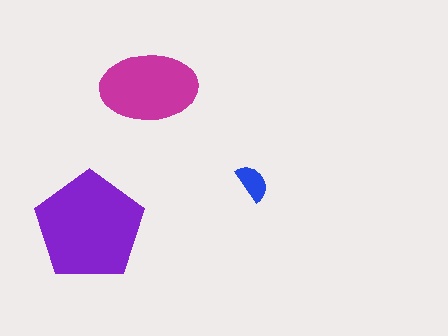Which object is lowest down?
The purple pentagon is bottommost.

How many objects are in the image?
There are 3 objects in the image.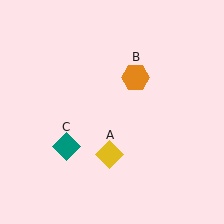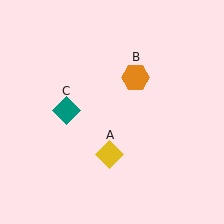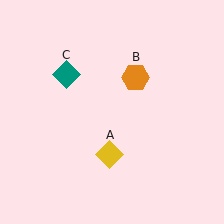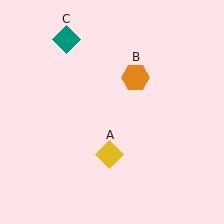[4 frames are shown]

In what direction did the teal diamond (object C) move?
The teal diamond (object C) moved up.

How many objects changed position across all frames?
1 object changed position: teal diamond (object C).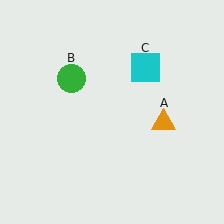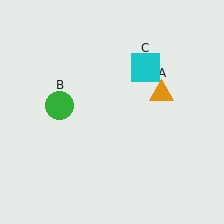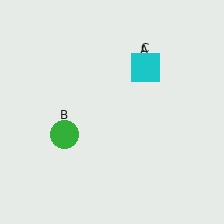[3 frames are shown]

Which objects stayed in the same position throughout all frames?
Cyan square (object C) remained stationary.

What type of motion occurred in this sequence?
The orange triangle (object A), green circle (object B) rotated counterclockwise around the center of the scene.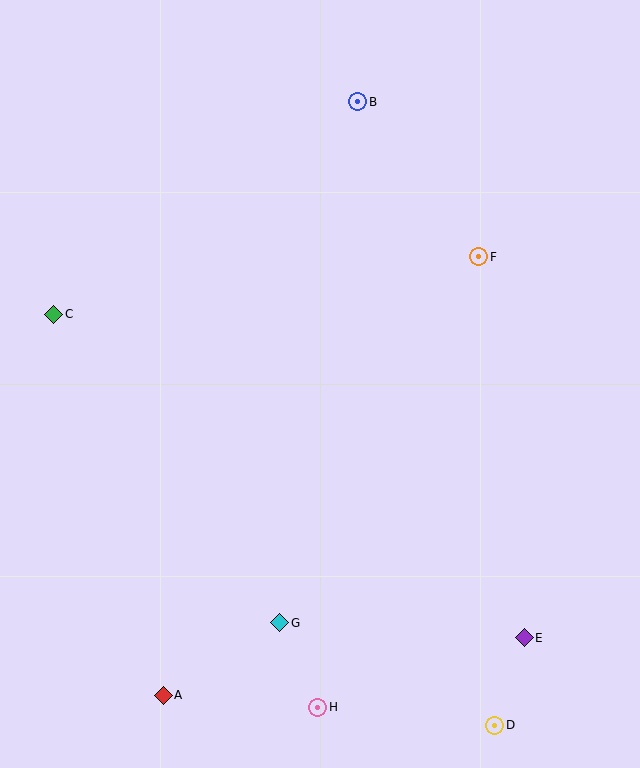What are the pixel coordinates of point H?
Point H is at (318, 707).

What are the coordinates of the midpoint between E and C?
The midpoint between E and C is at (289, 476).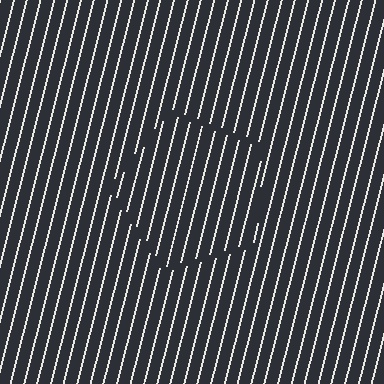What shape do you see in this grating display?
An illusory pentagon. The interior of the shape contains the same grating, shifted by half a period — the contour is defined by the phase discontinuity where line-ends from the inner and outer gratings abut.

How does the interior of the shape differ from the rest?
The interior of the shape contains the same grating, shifted by half a period — the contour is defined by the phase discontinuity where line-ends from the inner and outer gratings abut.